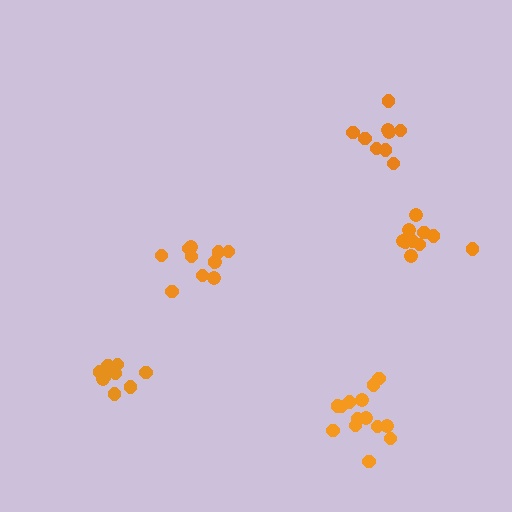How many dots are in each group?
Group 1: 11 dots, Group 2: 14 dots, Group 3: 10 dots, Group 4: 9 dots, Group 5: 11 dots (55 total).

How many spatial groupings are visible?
There are 5 spatial groupings.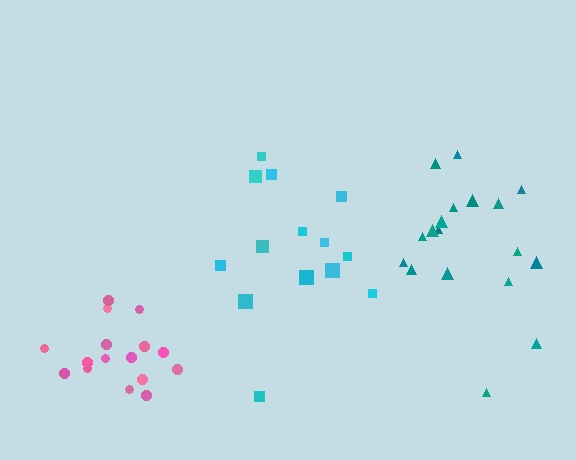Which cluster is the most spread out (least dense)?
Cyan.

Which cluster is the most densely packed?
Pink.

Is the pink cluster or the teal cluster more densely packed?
Pink.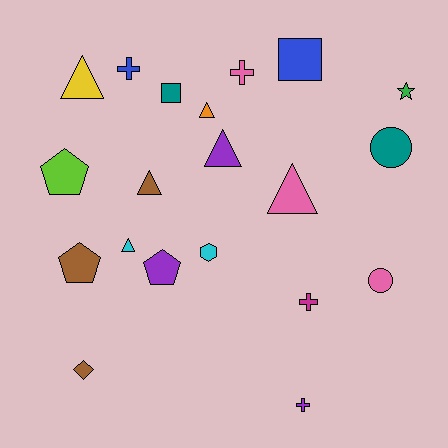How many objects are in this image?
There are 20 objects.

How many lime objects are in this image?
There is 1 lime object.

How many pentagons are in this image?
There are 3 pentagons.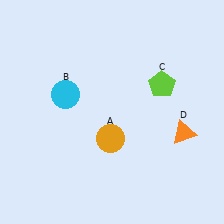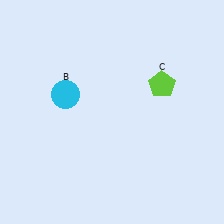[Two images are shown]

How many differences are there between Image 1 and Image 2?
There are 2 differences between the two images.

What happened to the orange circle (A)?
The orange circle (A) was removed in Image 2. It was in the bottom-left area of Image 1.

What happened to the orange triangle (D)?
The orange triangle (D) was removed in Image 2. It was in the bottom-right area of Image 1.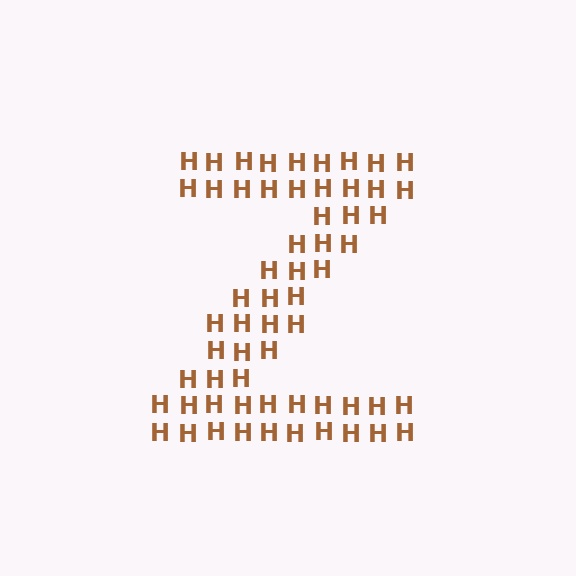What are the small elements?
The small elements are letter H's.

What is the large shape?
The large shape is the letter Z.